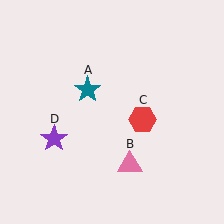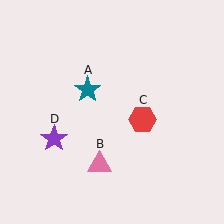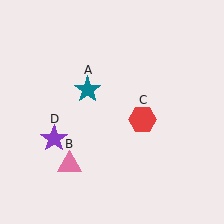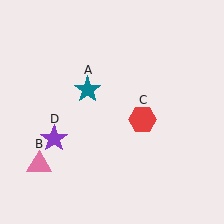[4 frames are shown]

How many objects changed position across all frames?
1 object changed position: pink triangle (object B).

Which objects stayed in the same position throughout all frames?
Teal star (object A) and red hexagon (object C) and purple star (object D) remained stationary.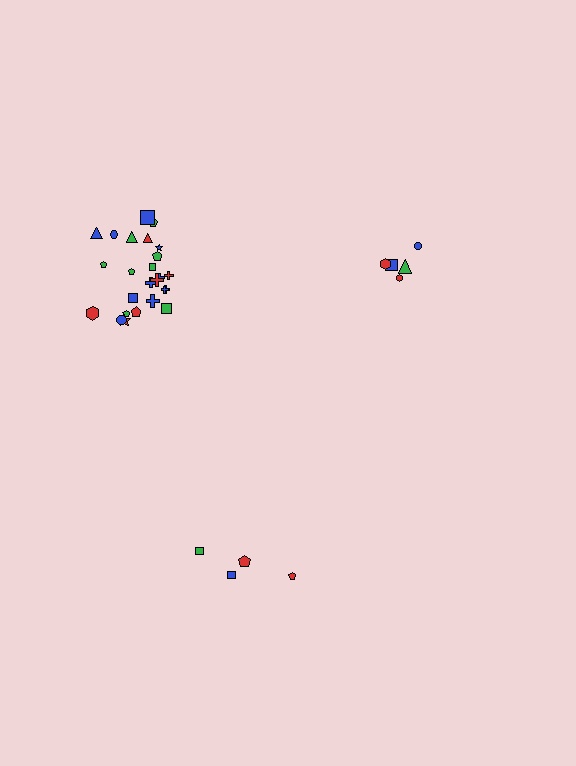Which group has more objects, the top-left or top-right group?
The top-left group.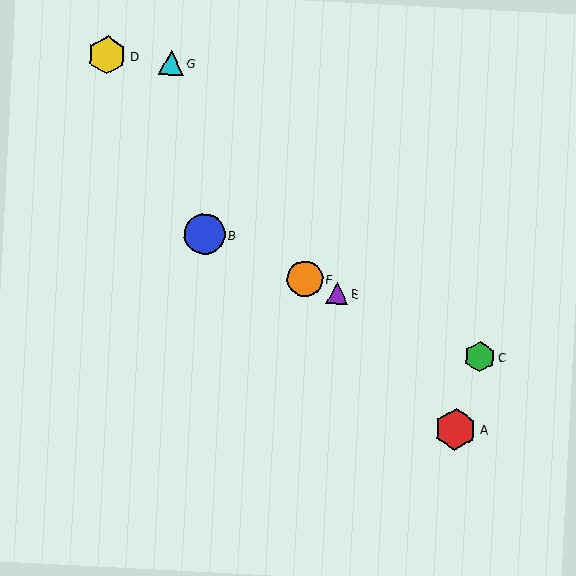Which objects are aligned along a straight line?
Objects B, C, E, F are aligned along a straight line.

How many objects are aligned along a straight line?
4 objects (B, C, E, F) are aligned along a straight line.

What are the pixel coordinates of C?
Object C is at (480, 357).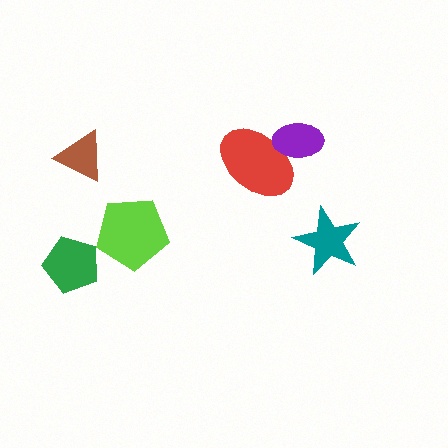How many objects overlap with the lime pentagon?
0 objects overlap with the lime pentagon.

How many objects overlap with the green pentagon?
0 objects overlap with the green pentagon.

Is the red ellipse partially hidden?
Yes, it is partially covered by another shape.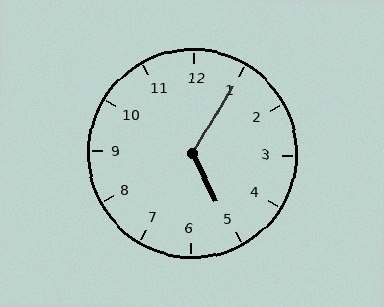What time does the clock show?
5:05.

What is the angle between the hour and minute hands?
Approximately 122 degrees.